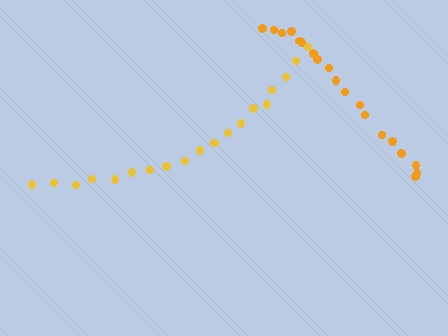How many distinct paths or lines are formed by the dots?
There are 2 distinct paths.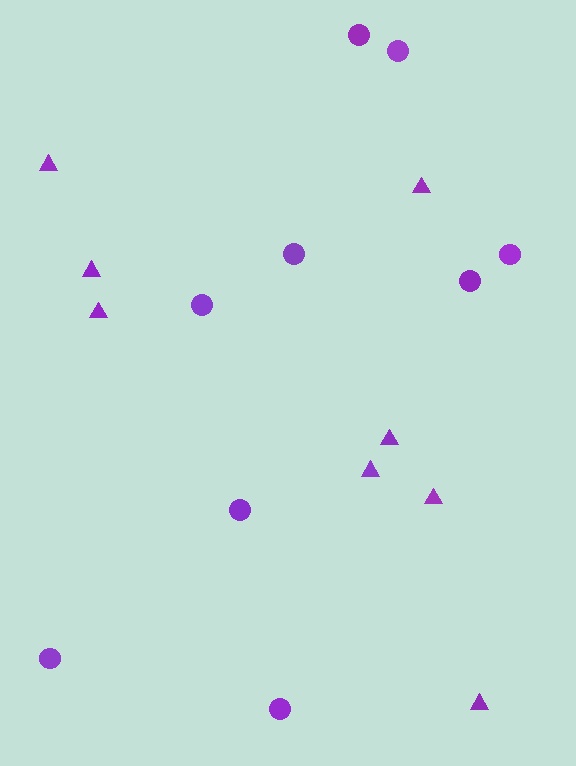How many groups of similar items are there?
There are 2 groups: one group of circles (9) and one group of triangles (8).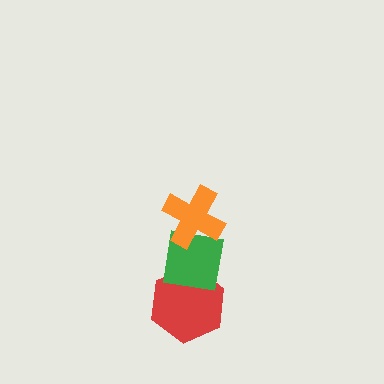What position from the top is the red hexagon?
The red hexagon is 3rd from the top.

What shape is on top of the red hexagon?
The green square is on top of the red hexagon.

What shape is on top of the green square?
The orange cross is on top of the green square.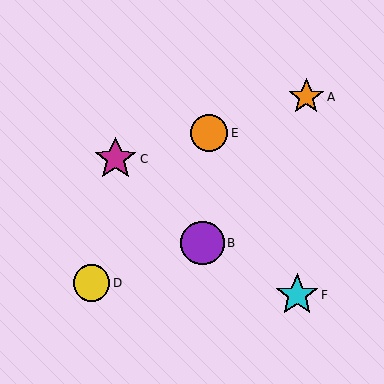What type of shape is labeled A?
Shape A is an orange star.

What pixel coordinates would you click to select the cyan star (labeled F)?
Click at (297, 295) to select the cyan star F.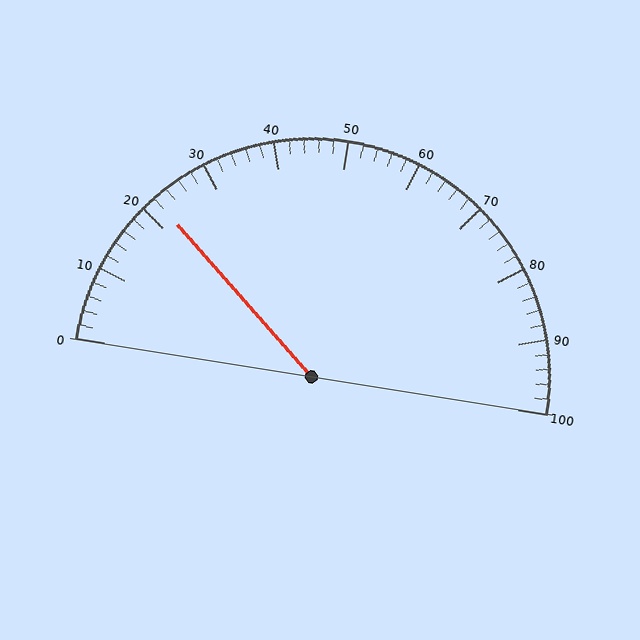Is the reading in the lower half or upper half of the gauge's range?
The reading is in the lower half of the range (0 to 100).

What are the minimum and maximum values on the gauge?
The gauge ranges from 0 to 100.